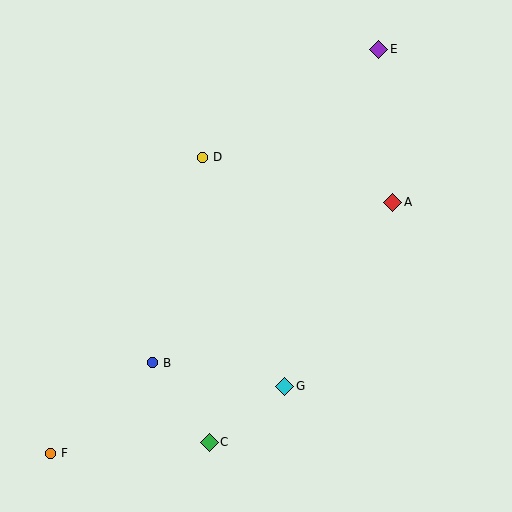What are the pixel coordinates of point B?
Point B is at (152, 363).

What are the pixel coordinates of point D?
Point D is at (202, 157).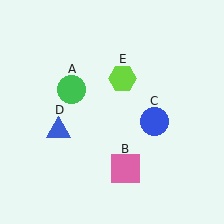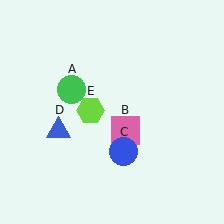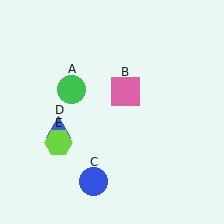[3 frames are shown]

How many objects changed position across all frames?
3 objects changed position: pink square (object B), blue circle (object C), lime hexagon (object E).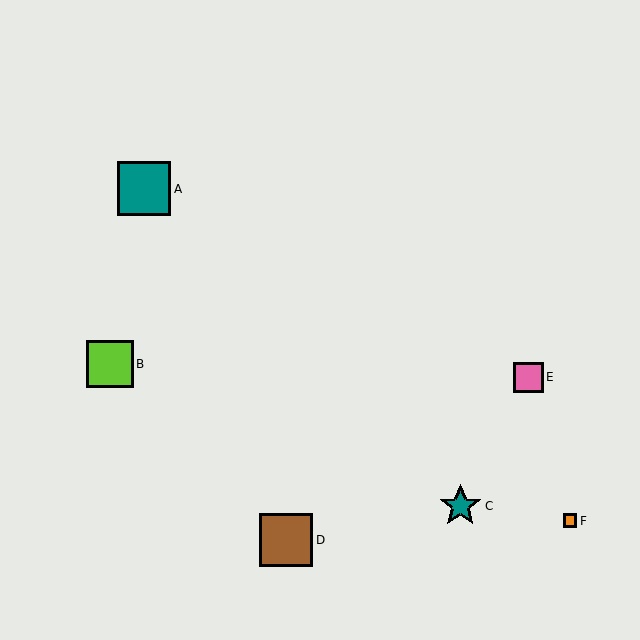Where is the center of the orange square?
The center of the orange square is at (570, 521).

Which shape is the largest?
The teal square (labeled A) is the largest.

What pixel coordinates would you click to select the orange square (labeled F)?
Click at (570, 521) to select the orange square F.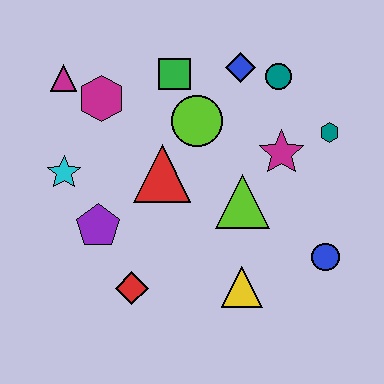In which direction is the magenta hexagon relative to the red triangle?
The magenta hexagon is above the red triangle.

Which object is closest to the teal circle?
The blue diamond is closest to the teal circle.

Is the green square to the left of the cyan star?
No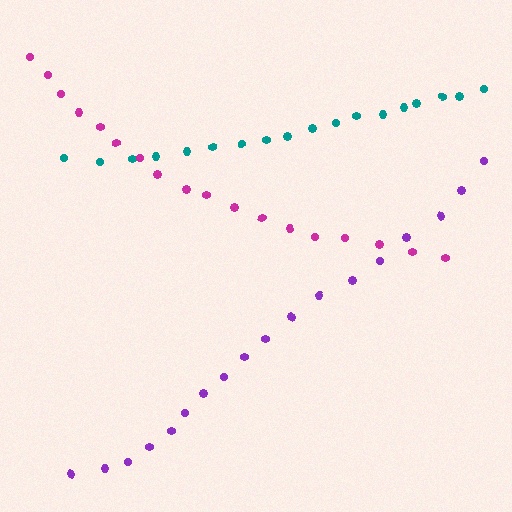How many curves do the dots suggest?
There are 3 distinct paths.